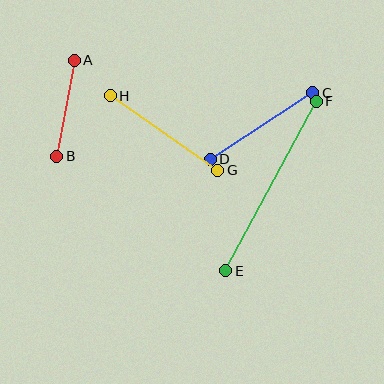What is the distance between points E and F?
The distance is approximately 192 pixels.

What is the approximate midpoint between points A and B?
The midpoint is at approximately (65, 108) pixels.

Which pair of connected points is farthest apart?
Points E and F are farthest apart.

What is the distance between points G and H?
The distance is approximately 131 pixels.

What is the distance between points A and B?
The distance is approximately 97 pixels.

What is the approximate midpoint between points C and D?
The midpoint is at approximately (261, 126) pixels.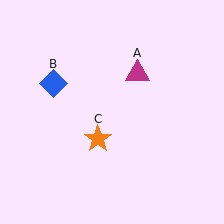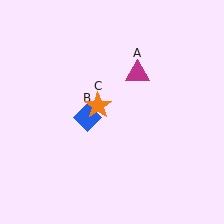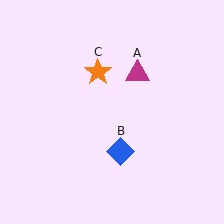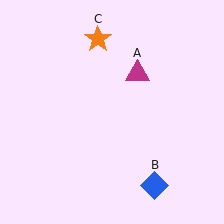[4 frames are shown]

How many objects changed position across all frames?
2 objects changed position: blue diamond (object B), orange star (object C).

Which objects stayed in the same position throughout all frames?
Magenta triangle (object A) remained stationary.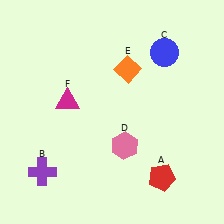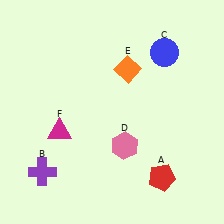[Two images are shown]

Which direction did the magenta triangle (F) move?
The magenta triangle (F) moved down.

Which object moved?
The magenta triangle (F) moved down.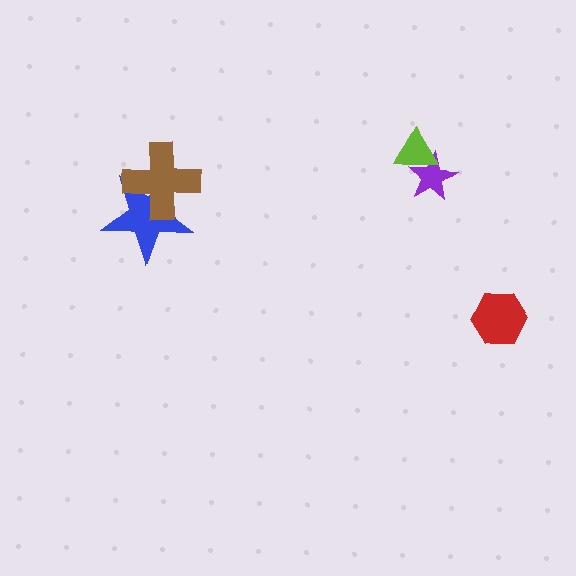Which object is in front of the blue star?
The brown cross is in front of the blue star.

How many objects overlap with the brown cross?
1 object overlaps with the brown cross.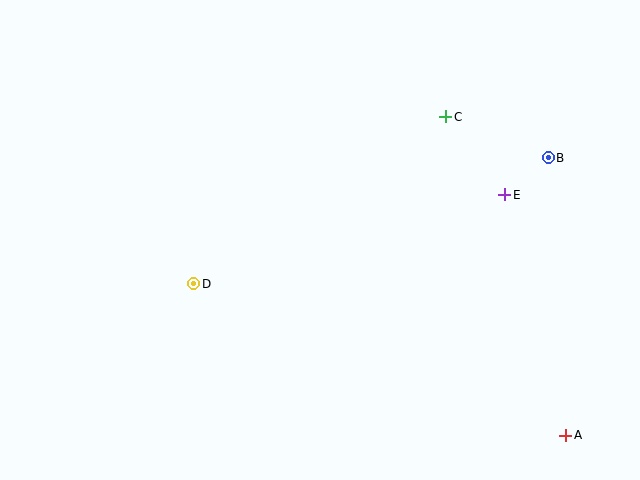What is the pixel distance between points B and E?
The distance between B and E is 57 pixels.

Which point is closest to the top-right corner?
Point B is closest to the top-right corner.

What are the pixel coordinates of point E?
Point E is at (505, 195).